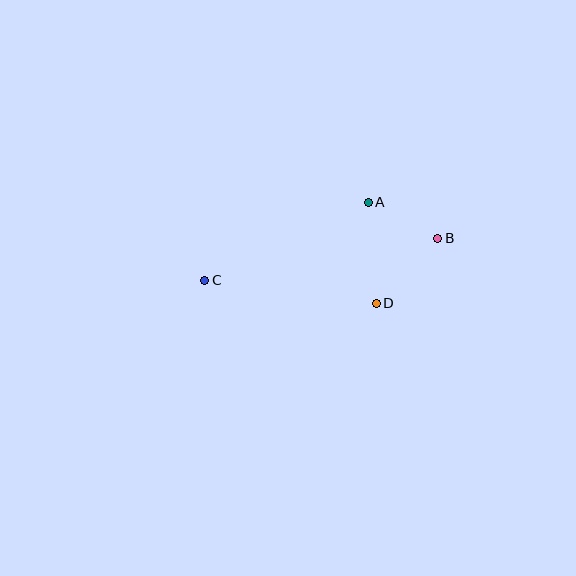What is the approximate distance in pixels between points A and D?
The distance between A and D is approximately 101 pixels.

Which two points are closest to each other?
Points A and B are closest to each other.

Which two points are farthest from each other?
Points B and C are farthest from each other.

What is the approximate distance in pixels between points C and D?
The distance between C and D is approximately 173 pixels.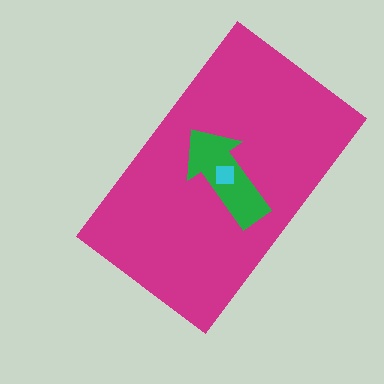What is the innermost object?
The cyan square.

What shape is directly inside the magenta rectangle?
The green arrow.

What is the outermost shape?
The magenta rectangle.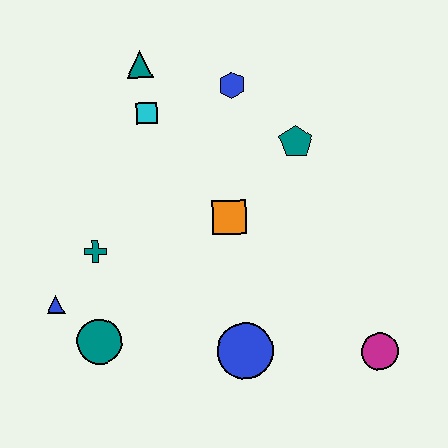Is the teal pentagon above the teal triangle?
No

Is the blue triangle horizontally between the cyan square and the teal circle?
No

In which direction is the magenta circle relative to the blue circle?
The magenta circle is to the right of the blue circle.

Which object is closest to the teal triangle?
The cyan square is closest to the teal triangle.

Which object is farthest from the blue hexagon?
The magenta circle is farthest from the blue hexagon.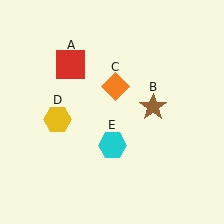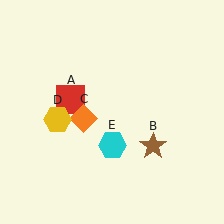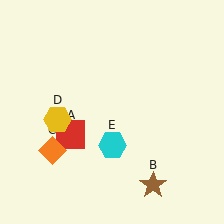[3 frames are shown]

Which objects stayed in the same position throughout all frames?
Yellow hexagon (object D) and cyan hexagon (object E) remained stationary.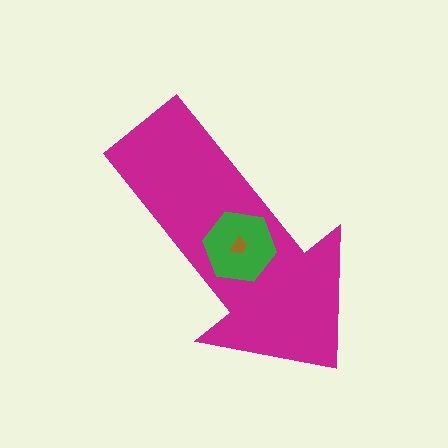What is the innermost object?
The brown trapezoid.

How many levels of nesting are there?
3.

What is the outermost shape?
The magenta arrow.